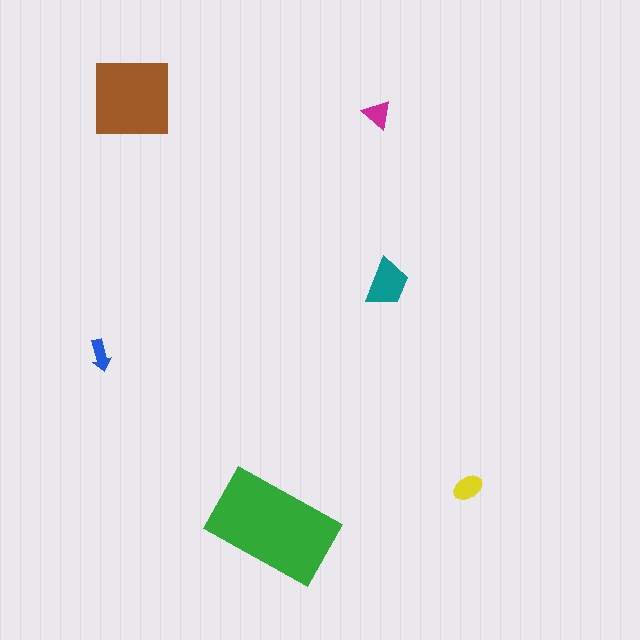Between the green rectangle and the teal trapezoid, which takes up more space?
The green rectangle.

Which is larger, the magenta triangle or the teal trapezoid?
The teal trapezoid.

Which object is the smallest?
The blue arrow.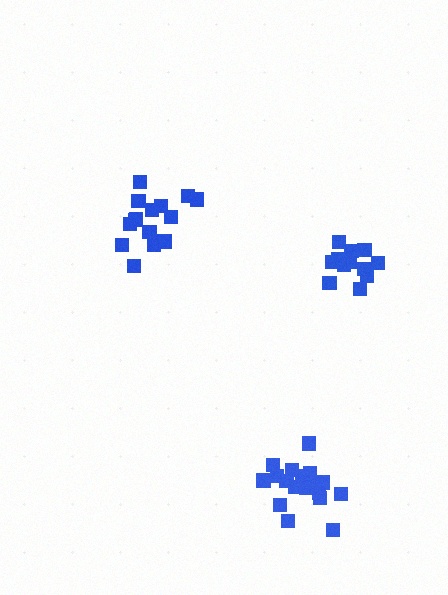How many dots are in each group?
Group 1: 12 dots, Group 2: 15 dots, Group 3: 18 dots (45 total).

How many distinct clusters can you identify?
There are 3 distinct clusters.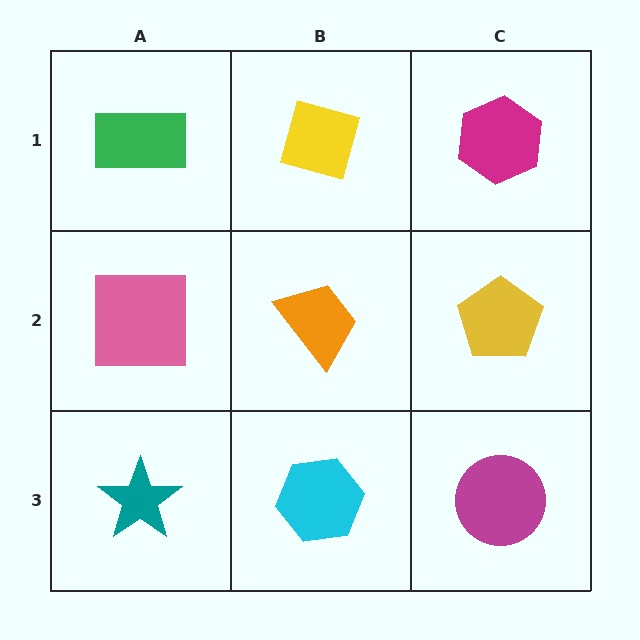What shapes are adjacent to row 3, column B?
An orange trapezoid (row 2, column B), a teal star (row 3, column A), a magenta circle (row 3, column C).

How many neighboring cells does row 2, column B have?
4.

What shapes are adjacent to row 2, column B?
A yellow diamond (row 1, column B), a cyan hexagon (row 3, column B), a pink square (row 2, column A), a yellow pentagon (row 2, column C).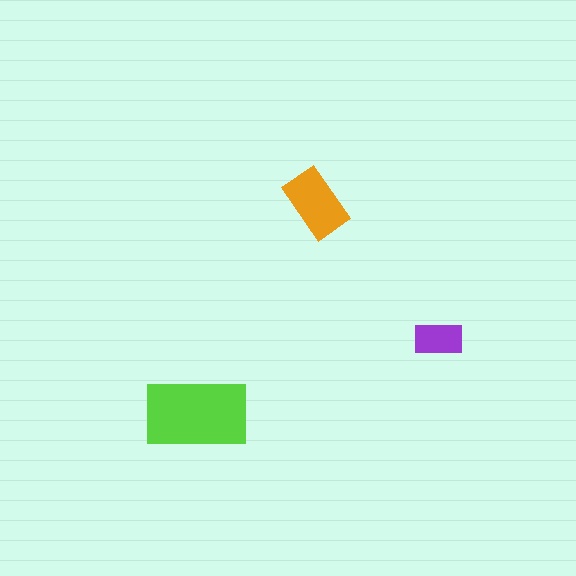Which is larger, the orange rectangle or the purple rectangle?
The orange one.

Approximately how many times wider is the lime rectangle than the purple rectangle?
About 2 times wider.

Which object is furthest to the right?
The purple rectangle is rightmost.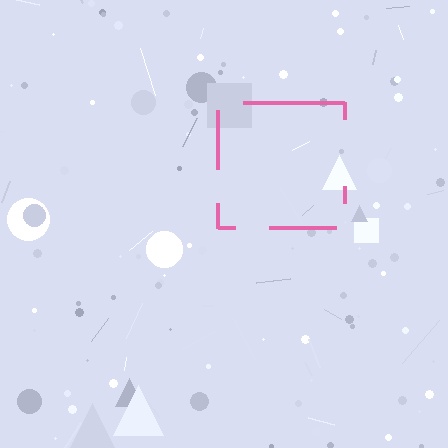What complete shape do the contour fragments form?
The contour fragments form a square.